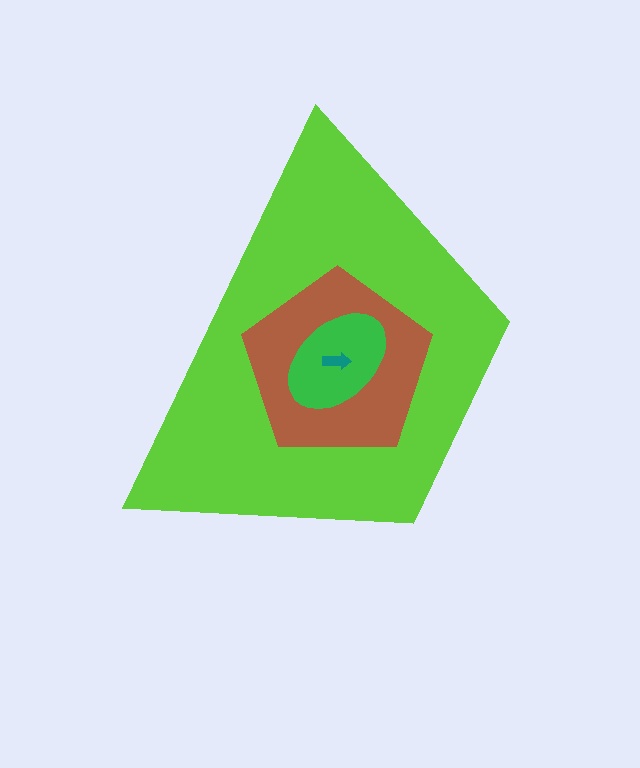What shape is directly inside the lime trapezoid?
The brown pentagon.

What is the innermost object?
The teal arrow.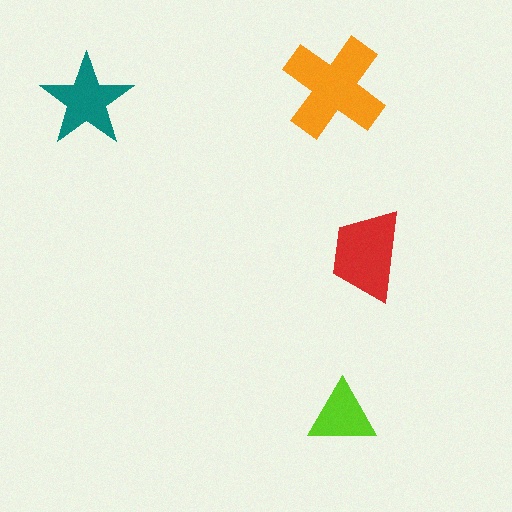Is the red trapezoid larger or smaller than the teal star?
Larger.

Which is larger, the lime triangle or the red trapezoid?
The red trapezoid.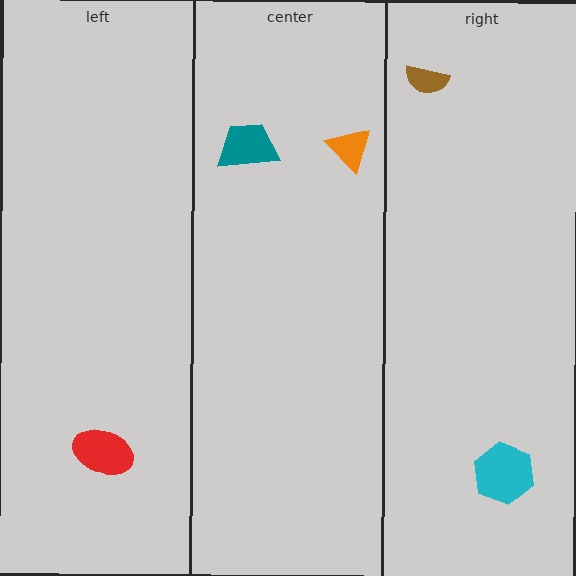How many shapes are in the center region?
2.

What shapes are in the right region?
The cyan hexagon, the brown semicircle.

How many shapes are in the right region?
2.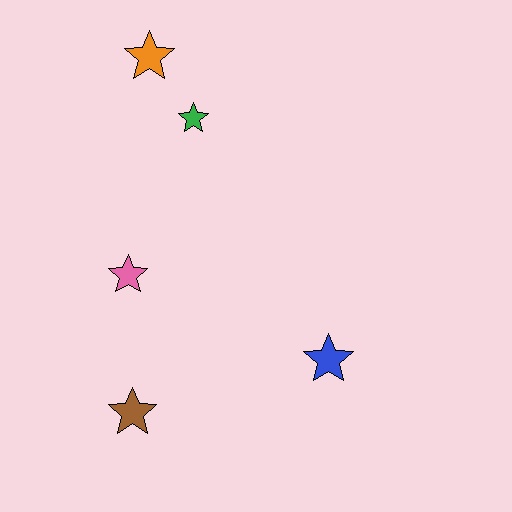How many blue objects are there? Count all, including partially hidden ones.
There is 1 blue object.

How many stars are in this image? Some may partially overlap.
There are 5 stars.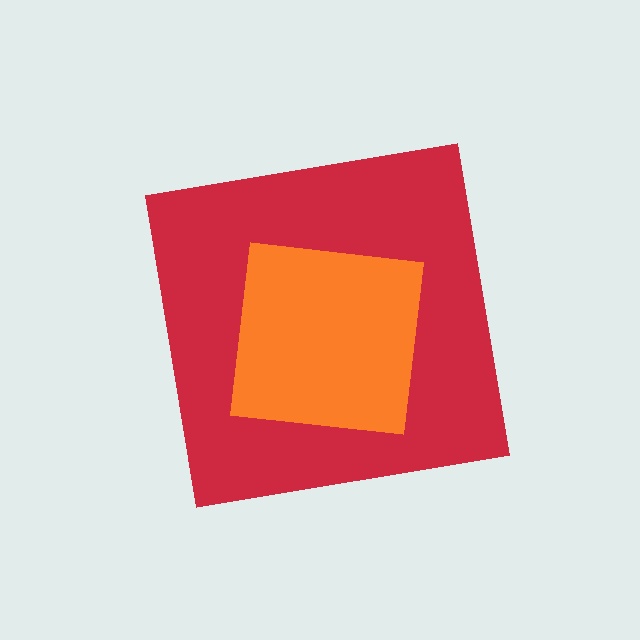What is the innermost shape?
The orange square.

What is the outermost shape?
The red square.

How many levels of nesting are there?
2.